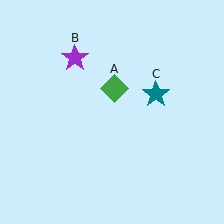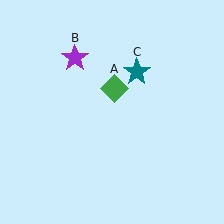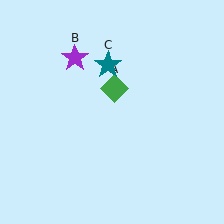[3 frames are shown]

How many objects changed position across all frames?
1 object changed position: teal star (object C).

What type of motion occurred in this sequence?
The teal star (object C) rotated counterclockwise around the center of the scene.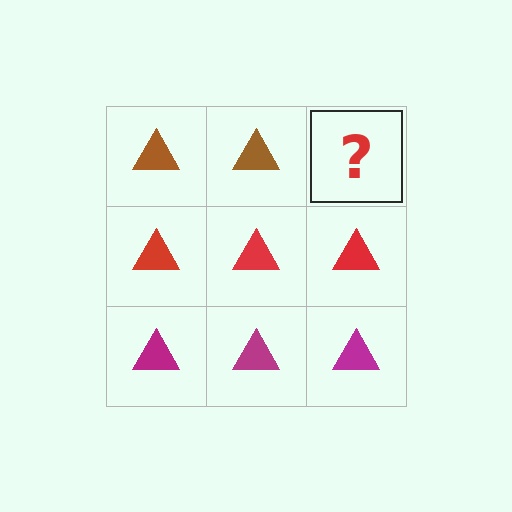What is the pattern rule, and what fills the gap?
The rule is that each row has a consistent color. The gap should be filled with a brown triangle.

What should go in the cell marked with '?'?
The missing cell should contain a brown triangle.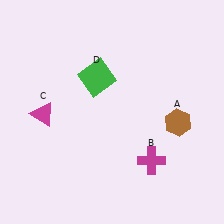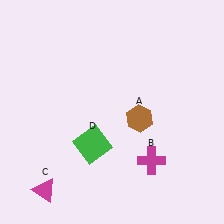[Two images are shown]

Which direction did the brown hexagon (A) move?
The brown hexagon (A) moved left.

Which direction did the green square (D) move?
The green square (D) moved down.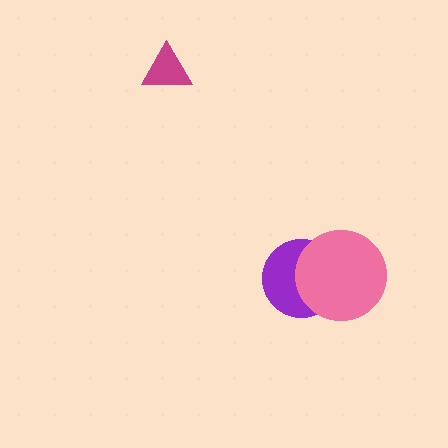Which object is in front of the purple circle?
The pink circle is in front of the purple circle.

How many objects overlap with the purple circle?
1 object overlaps with the purple circle.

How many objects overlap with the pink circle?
1 object overlaps with the pink circle.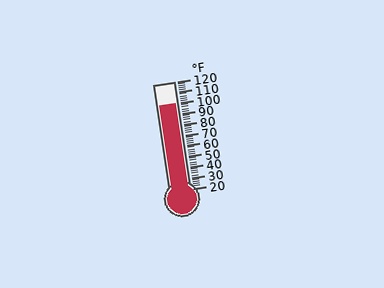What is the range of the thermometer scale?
The thermometer scale ranges from 20°F to 120°F.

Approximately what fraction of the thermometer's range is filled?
The thermometer is filled to approximately 80% of its range.